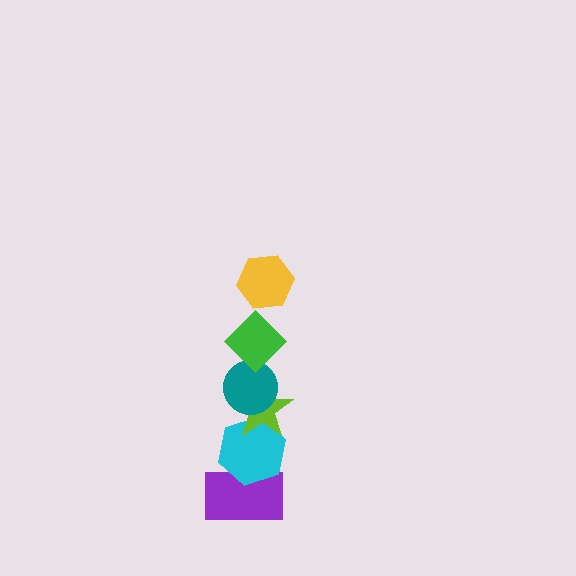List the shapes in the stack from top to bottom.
From top to bottom: the yellow hexagon, the green diamond, the teal circle, the lime star, the cyan hexagon, the purple rectangle.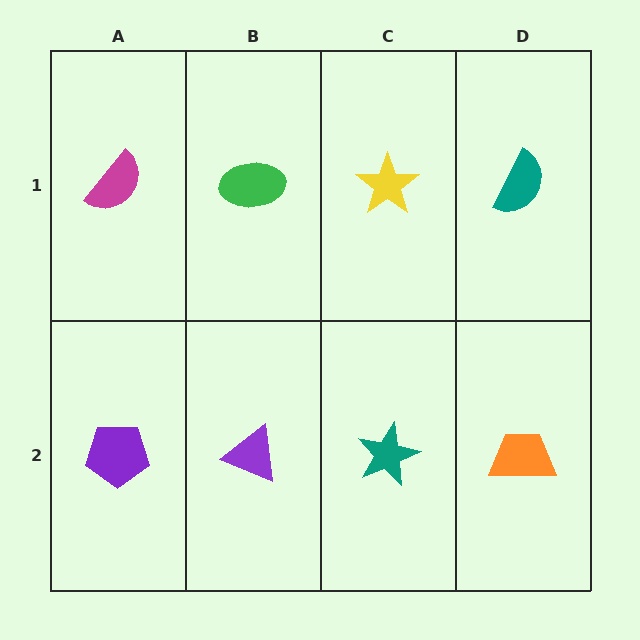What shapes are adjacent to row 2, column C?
A yellow star (row 1, column C), a purple triangle (row 2, column B), an orange trapezoid (row 2, column D).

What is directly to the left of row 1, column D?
A yellow star.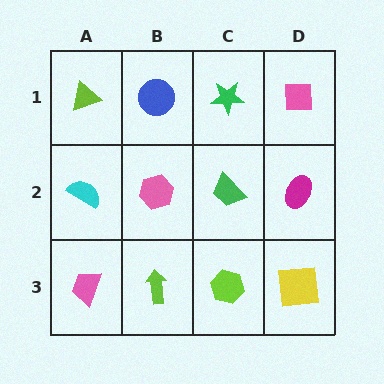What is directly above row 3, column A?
A cyan semicircle.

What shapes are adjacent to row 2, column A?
A lime triangle (row 1, column A), a pink trapezoid (row 3, column A), a pink hexagon (row 2, column B).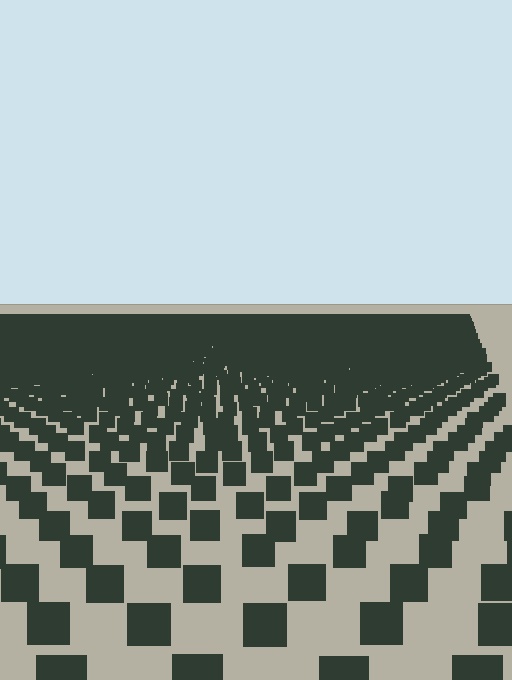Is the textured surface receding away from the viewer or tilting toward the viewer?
The surface is receding away from the viewer. Texture elements get smaller and denser toward the top.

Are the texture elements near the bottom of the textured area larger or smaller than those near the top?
Larger. Near the bottom, elements are closer to the viewer and appear at a bigger on-screen size.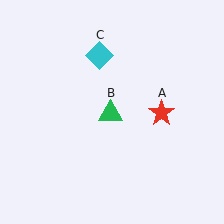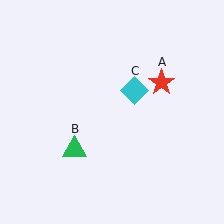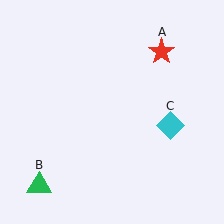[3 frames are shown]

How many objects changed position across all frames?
3 objects changed position: red star (object A), green triangle (object B), cyan diamond (object C).